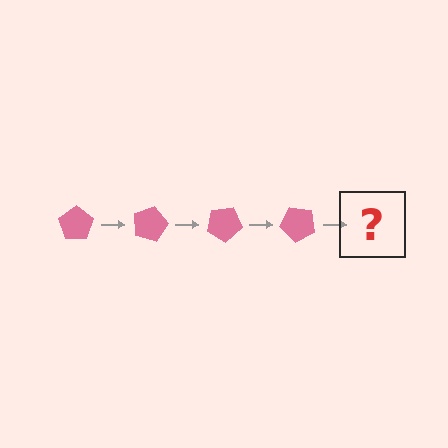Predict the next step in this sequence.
The next step is a pink pentagon rotated 60 degrees.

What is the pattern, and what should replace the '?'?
The pattern is that the pentagon rotates 15 degrees each step. The '?' should be a pink pentagon rotated 60 degrees.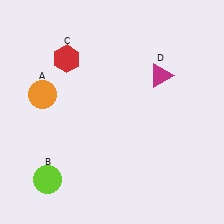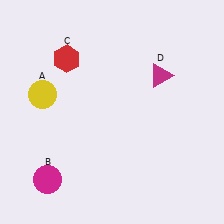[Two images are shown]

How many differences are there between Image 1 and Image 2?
There are 2 differences between the two images.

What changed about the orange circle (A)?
In Image 1, A is orange. In Image 2, it changed to yellow.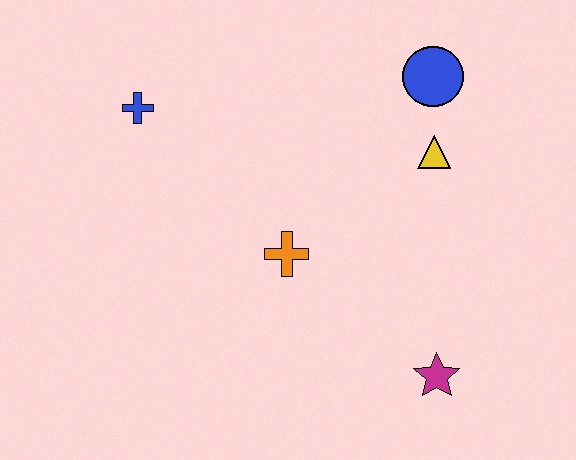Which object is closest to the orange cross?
The yellow triangle is closest to the orange cross.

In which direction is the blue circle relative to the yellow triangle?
The blue circle is above the yellow triangle.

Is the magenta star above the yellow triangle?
No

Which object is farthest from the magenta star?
The blue cross is farthest from the magenta star.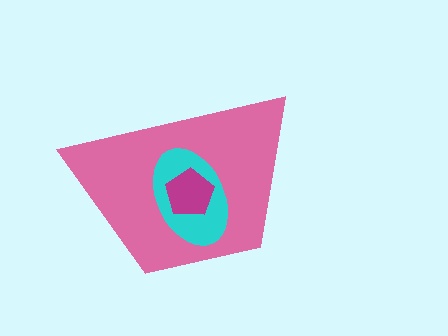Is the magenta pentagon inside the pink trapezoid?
Yes.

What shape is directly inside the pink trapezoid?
The cyan ellipse.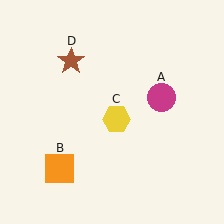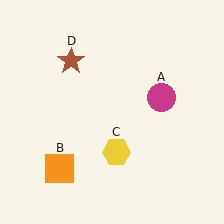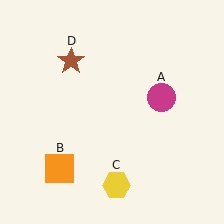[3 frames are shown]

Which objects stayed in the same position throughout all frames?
Magenta circle (object A) and orange square (object B) and brown star (object D) remained stationary.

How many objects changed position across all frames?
1 object changed position: yellow hexagon (object C).